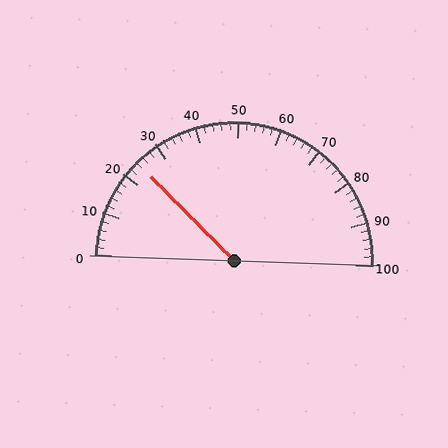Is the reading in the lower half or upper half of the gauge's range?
The reading is in the lower half of the range (0 to 100).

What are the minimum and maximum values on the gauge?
The gauge ranges from 0 to 100.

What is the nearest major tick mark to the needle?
The nearest major tick mark is 20.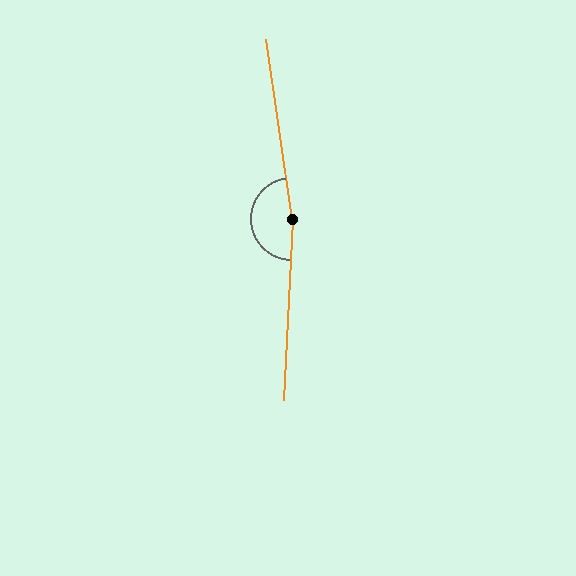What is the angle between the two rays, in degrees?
Approximately 169 degrees.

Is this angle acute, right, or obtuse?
It is obtuse.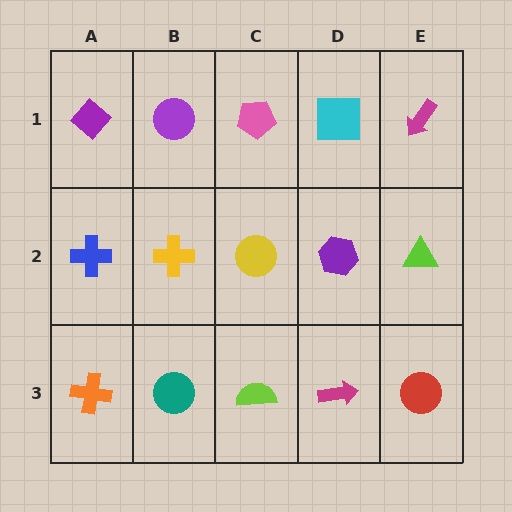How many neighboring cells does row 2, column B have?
4.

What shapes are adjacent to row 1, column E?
A lime triangle (row 2, column E), a cyan square (row 1, column D).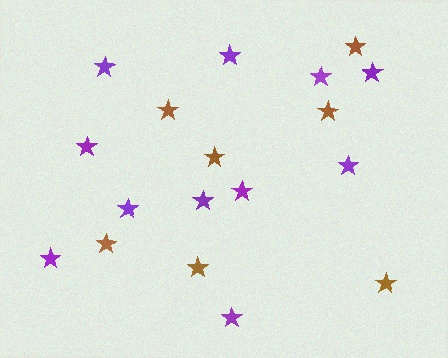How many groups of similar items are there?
There are 2 groups: one group of brown stars (7) and one group of purple stars (11).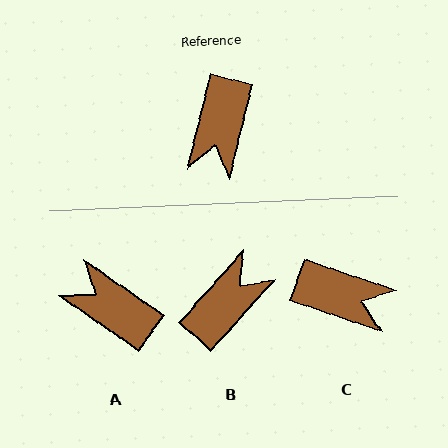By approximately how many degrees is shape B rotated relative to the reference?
Approximately 152 degrees counter-clockwise.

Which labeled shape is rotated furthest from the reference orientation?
B, about 152 degrees away.